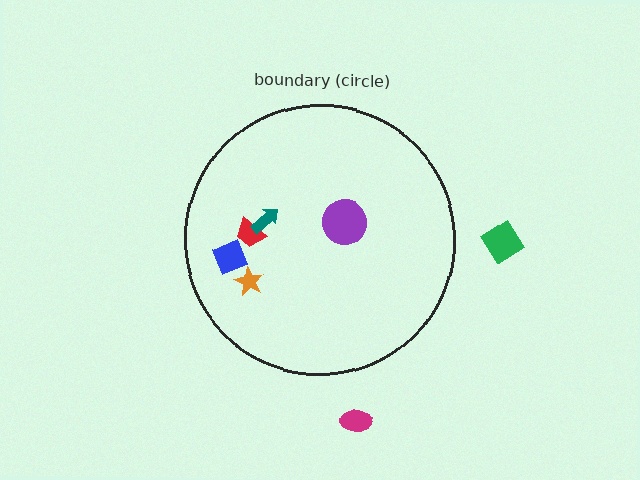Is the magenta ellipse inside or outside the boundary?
Outside.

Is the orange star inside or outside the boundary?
Inside.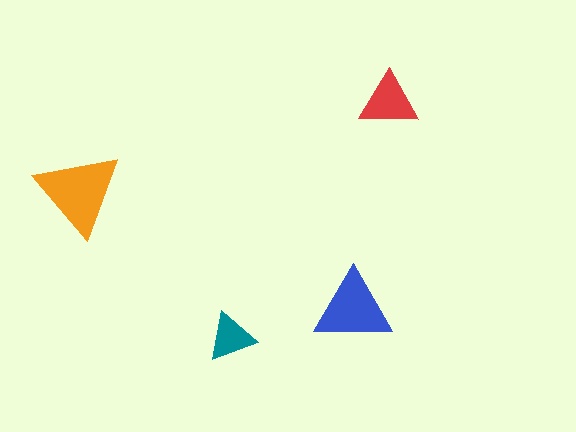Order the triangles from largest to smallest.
the orange one, the blue one, the red one, the teal one.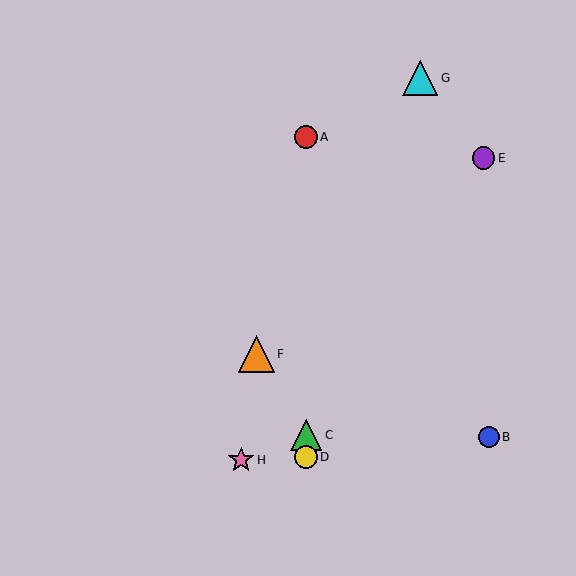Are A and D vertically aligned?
Yes, both are at x≈306.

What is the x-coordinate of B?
Object B is at x≈489.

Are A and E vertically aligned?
No, A is at x≈306 and E is at x≈484.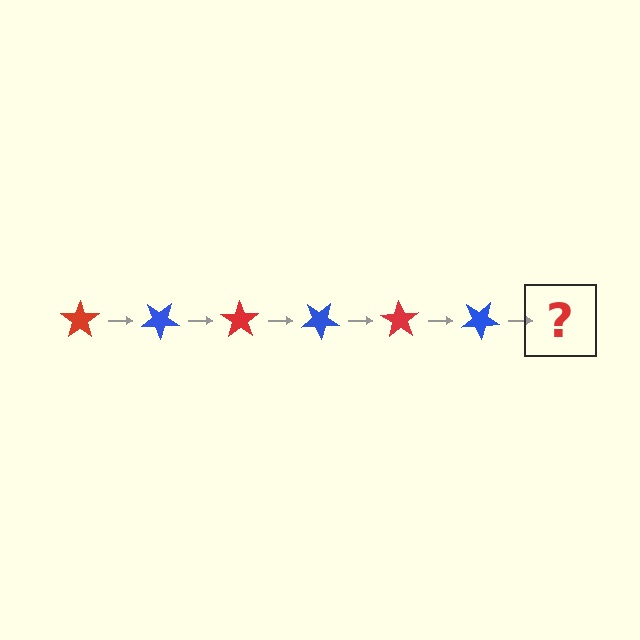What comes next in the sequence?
The next element should be a red star, rotated 210 degrees from the start.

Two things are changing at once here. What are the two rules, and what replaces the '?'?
The two rules are that it rotates 35 degrees each step and the color cycles through red and blue. The '?' should be a red star, rotated 210 degrees from the start.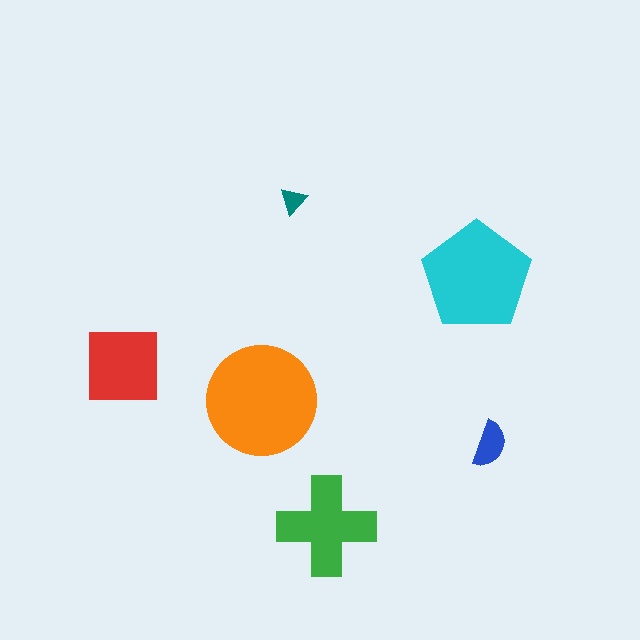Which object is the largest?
The orange circle.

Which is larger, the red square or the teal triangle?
The red square.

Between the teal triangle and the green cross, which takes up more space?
The green cross.